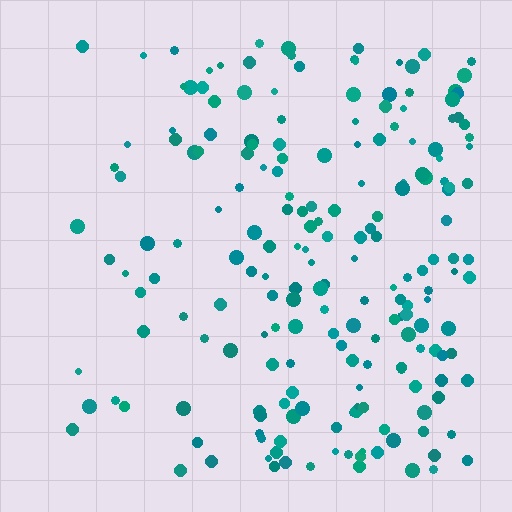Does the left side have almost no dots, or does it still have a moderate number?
Still a moderate number, just noticeably fewer than the right.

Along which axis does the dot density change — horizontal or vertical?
Horizontal.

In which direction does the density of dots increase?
From left to right, with the right side densest.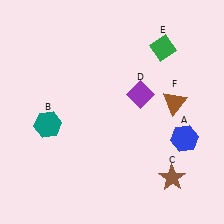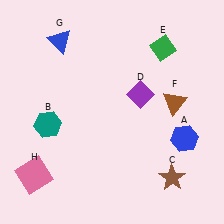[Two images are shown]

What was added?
A blue triangle (G), a pink square (H) were added in Image 2.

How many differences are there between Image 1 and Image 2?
There are 2 differences between the two images.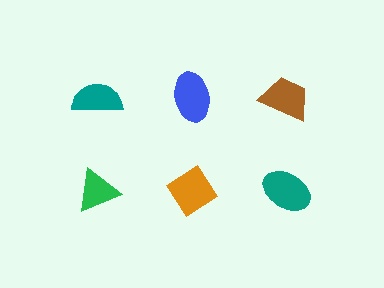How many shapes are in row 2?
3 shapes.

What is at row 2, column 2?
An orange diamond.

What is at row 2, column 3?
A teal ellipse.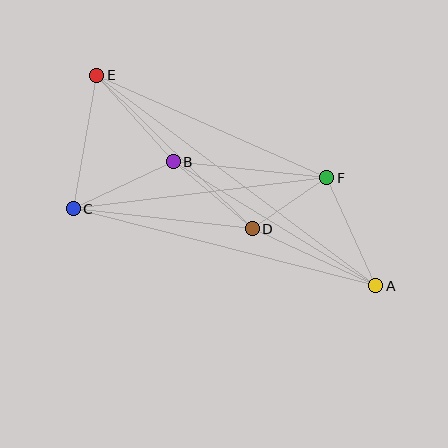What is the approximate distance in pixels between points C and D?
The distance between C and D is approximately 180 pixels.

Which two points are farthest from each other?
Points A and E are farthest from each other.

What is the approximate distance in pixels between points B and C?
The distance between B and C is approximately 111 pixels.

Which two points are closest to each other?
Points D and F are closest to each other.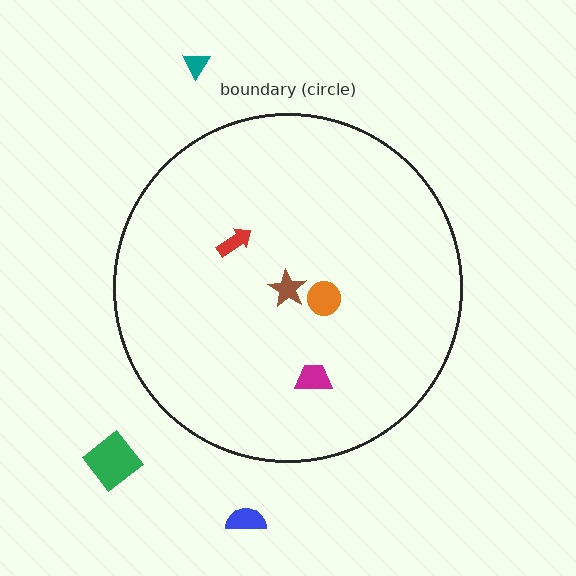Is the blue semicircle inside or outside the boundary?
Outside.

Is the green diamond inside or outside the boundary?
Outside.